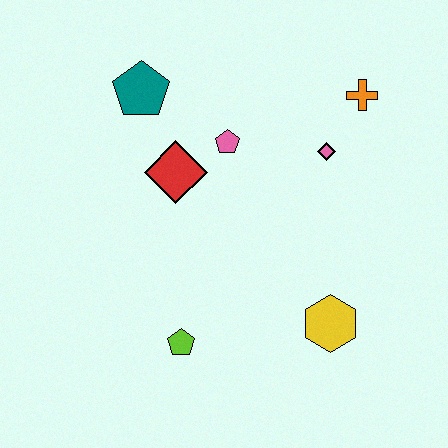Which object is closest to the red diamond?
The pink pentagon is closest to the red diamond.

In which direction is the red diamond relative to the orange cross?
The red diamond is to the left of the orange cross.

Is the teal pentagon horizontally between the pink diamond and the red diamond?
No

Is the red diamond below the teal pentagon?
Yes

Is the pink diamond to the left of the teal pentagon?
No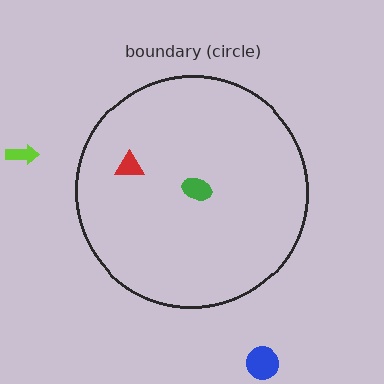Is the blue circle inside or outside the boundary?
Outside.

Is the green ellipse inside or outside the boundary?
Inside.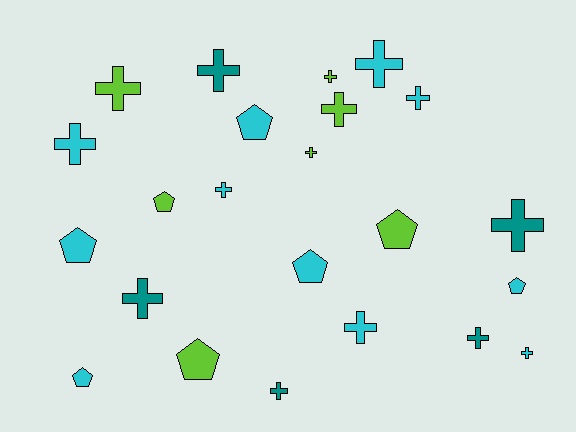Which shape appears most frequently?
Cross, with 15 objects.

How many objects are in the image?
There are 23 objects.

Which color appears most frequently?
Cyan, with 11 objects.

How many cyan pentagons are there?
There are 5 cyan pentagons.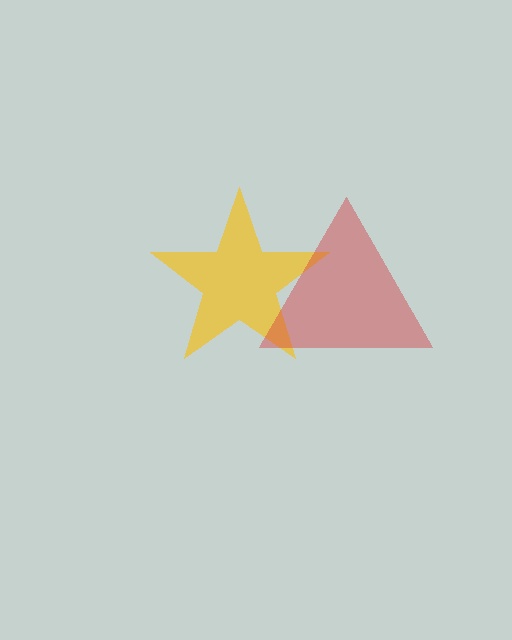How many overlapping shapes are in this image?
There are 2 overlapping shapes in the image.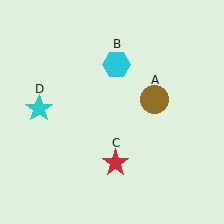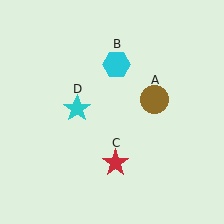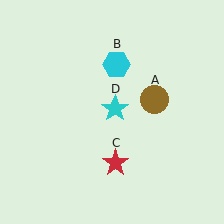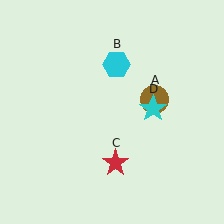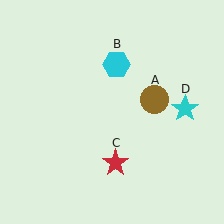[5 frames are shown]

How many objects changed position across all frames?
1 object changed position: cyan star (object D).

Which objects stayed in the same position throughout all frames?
Brown circle (object A) and cyan hexagon (object B) and red star (object C) remained stationary.